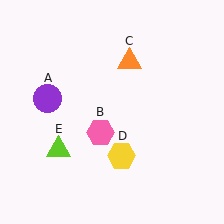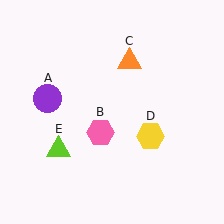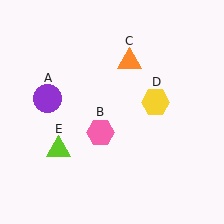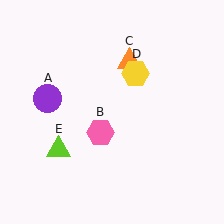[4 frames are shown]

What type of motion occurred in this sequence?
The yellow hexagon (object D) rotated counterclockwise around the center of the scene.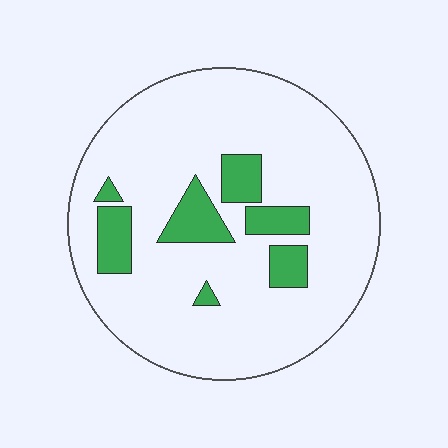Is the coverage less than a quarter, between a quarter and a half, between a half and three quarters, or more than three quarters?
Less than a quarter.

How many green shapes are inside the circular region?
7.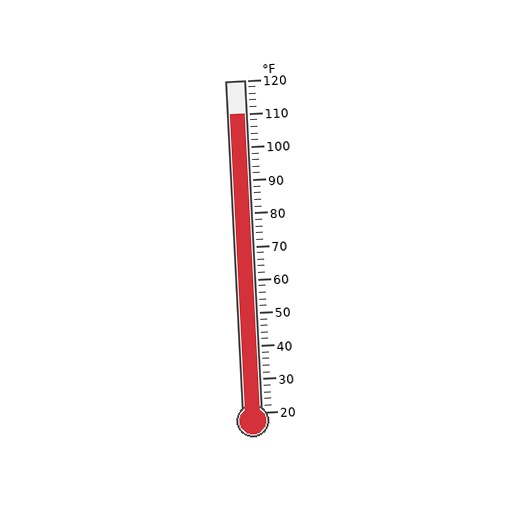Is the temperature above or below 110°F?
The temperature is at 110°F.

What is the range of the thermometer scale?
The thermometer scale ranges from 20°F to 120°F.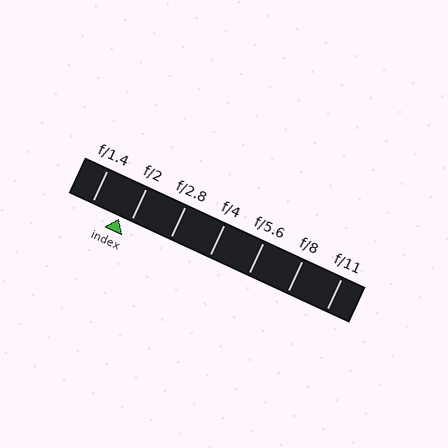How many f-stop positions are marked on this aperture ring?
There are 7 f-stop positions marked.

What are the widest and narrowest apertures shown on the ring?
The widest aperture shown is f/1.4 and the narrowest is f/11.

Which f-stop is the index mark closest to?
The index mark is closest to f/2.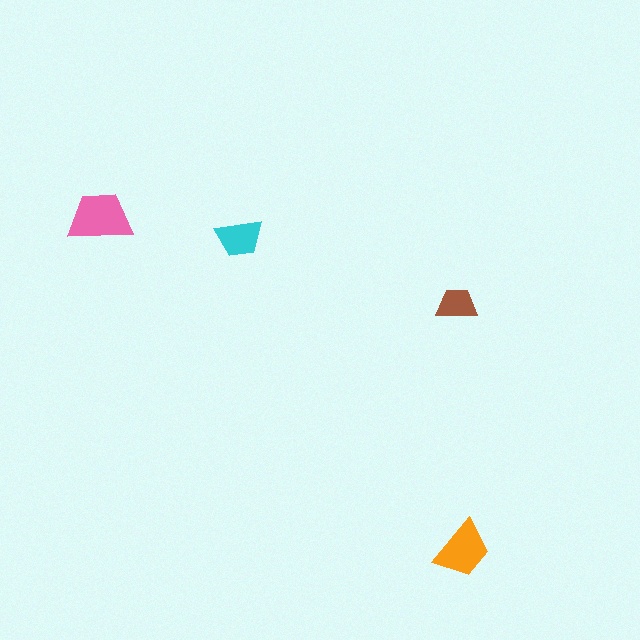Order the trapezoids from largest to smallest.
the pink one, the orange one, the cyan one, the brown one.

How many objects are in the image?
There are 4 objects in the image.